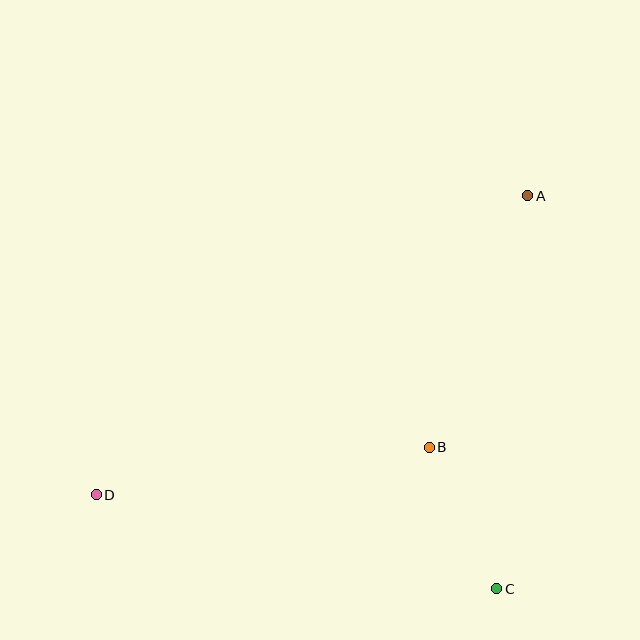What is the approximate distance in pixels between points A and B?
The distance between A and B is approximately 270 pixels.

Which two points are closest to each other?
Points B and C are closest to each other.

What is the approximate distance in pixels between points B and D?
The distance between B and D is approximately 336 pixels.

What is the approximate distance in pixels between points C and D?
The distance between C and D is approximately 411 pixels.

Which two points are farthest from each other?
Points A and D are farthest from each other.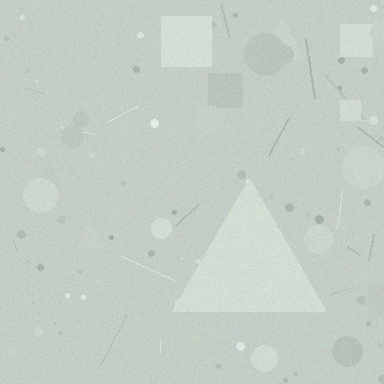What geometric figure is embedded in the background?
A triangle is embedded in the background.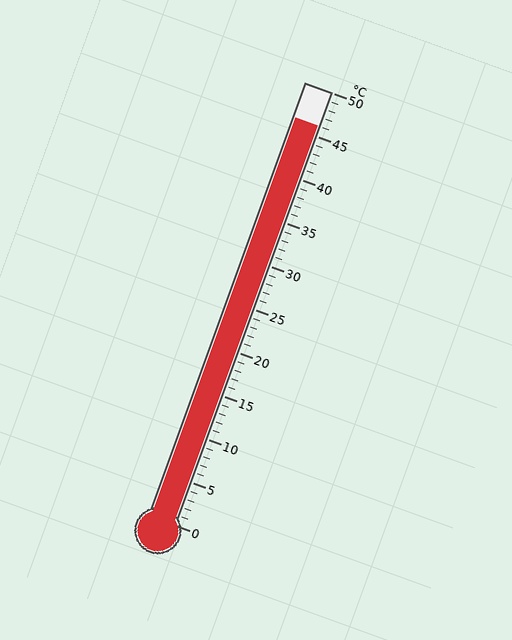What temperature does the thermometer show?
The thermometer shows approximately 46°C.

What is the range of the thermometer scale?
The thermometer scale ranges from 0°C to 50°C.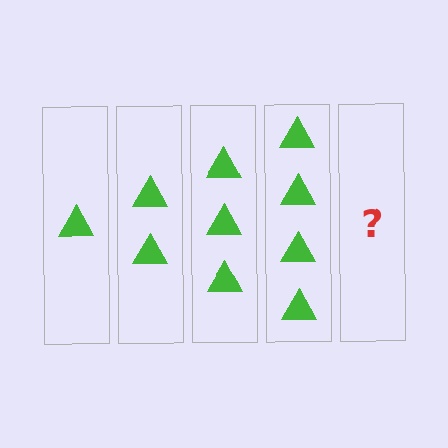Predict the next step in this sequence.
The next step is 5 triangles.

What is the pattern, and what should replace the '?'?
The pattern is that each step adds one more triangle. The '?' should be 5 triangles.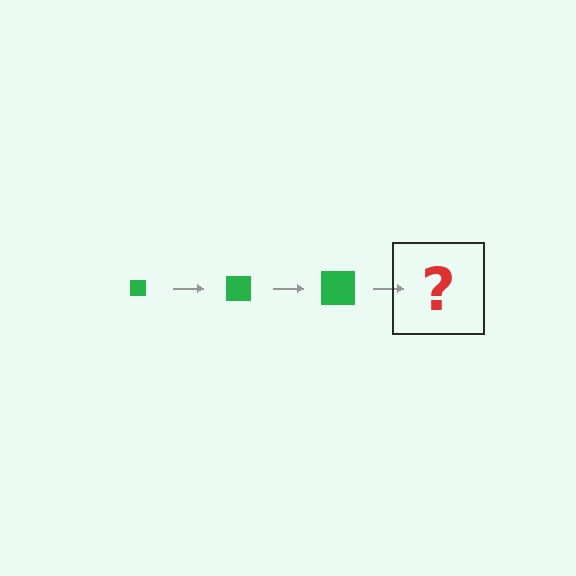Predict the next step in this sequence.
The next step is a green square, larger than the previous one.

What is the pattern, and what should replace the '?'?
The pattern is that the square gets progressively larger each step. The '?' should be a green square, larger than the previous one.